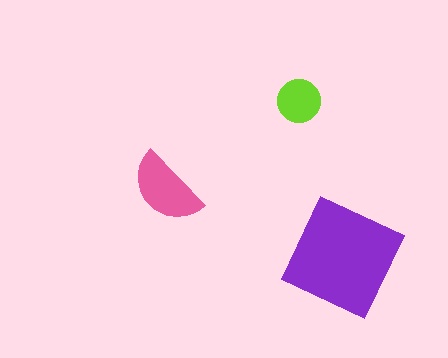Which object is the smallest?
The lime circle.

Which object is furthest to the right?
The purple square is rightmost.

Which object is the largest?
The purple square.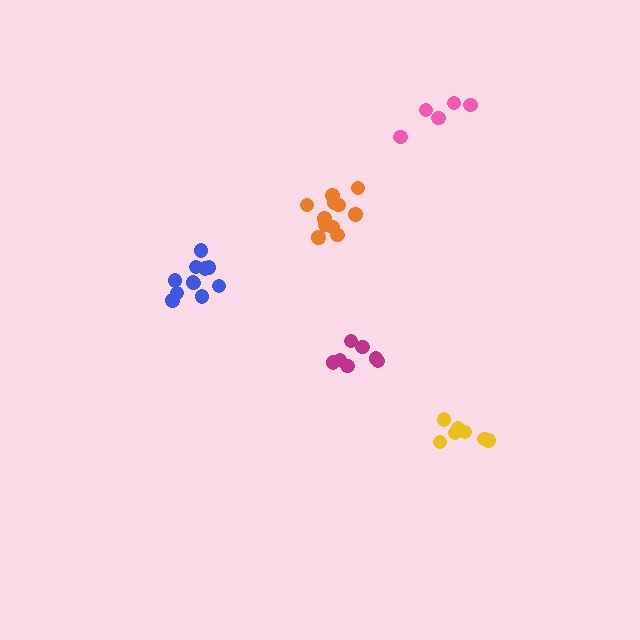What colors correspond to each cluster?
The clusters are colored: yellow, magenta, orange, blue, pink.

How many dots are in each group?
Group 1: 7 dots, Group 2: 7 dots, Group 3: 11 dots, Group 4: 11 dots, Group 5: 5 dots (41 total).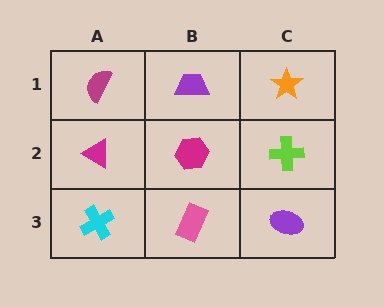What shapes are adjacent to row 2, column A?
A magenta semicircle (row 1, column A), a cyan cross (row 3, column A), a magenta hexagon (row 2, column B).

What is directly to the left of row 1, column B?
A magenta semicircle.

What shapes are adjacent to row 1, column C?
A lime cross (row 2, column C), a purple trapezoid (row 1, column B).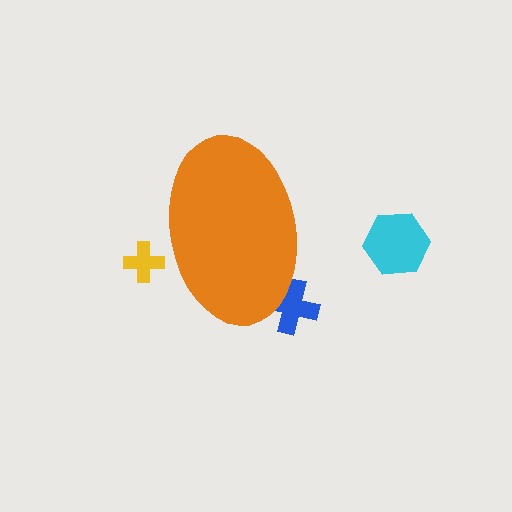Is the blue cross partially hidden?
Yes, the blue cross is partially hidden behind the orange ellipse.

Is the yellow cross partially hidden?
Yes, the yellow cross is partially hidden behind the orange ellipse.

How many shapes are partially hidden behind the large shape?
2 shapes are partially hidden.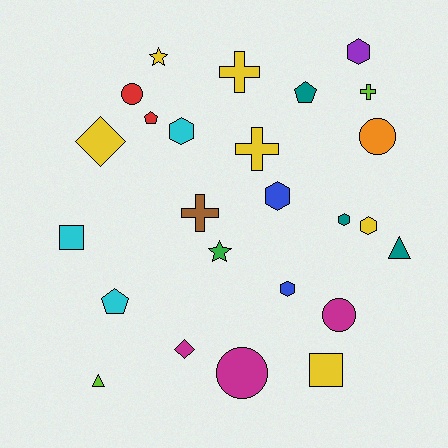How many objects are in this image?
There are 25 objects.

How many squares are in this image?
There are 2 squares.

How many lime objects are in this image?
There are 2 lime objects.